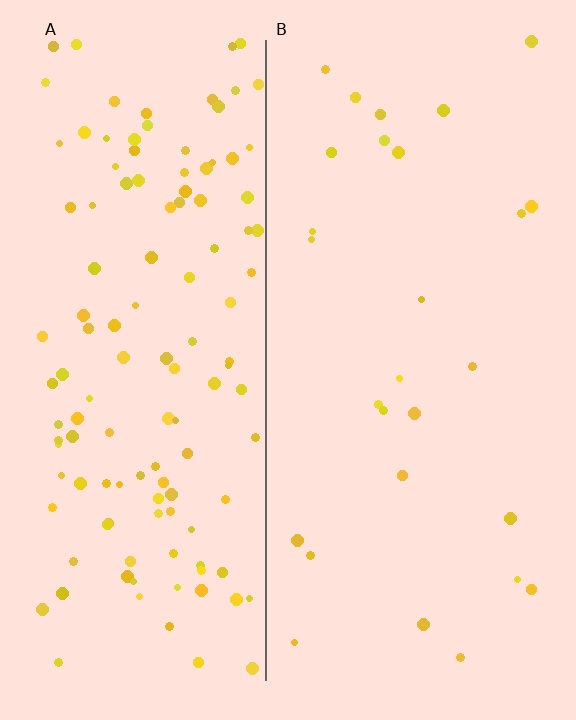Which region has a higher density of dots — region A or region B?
A (the left).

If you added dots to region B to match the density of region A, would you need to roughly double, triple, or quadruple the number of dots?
Approximately quadruple.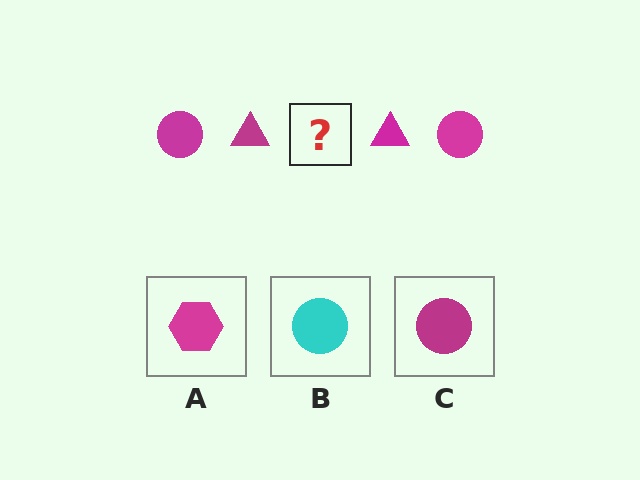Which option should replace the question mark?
Option C.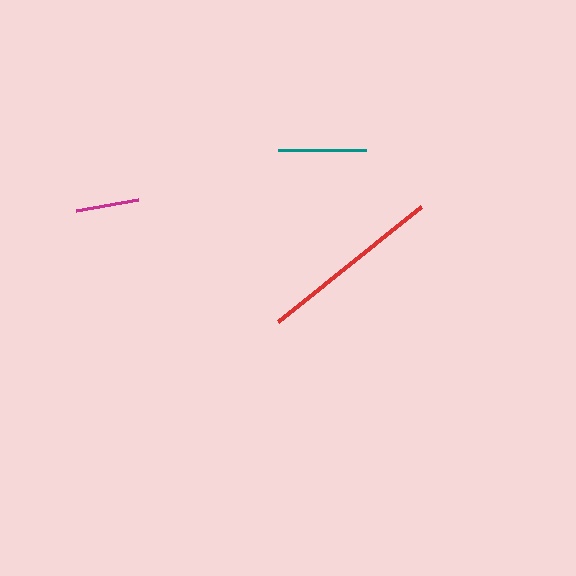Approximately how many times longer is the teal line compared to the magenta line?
The teal line is approximately 1.4 times the length of the magenta line.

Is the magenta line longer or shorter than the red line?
The red line is longer than the magenta line.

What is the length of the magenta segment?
The magenta segment is approximately 63 pixels long.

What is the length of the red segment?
The red segment is approximately 183 pixels long.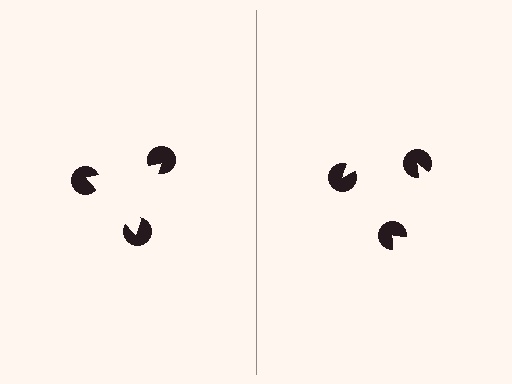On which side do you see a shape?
An illusory triangle appears on the left side. On the right side the wedge cuts are rotated, so no coherent shape forms.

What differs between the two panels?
The pac-man discs are positioned identically on both sides; only the wedge orientations differ. On the left they align to a triangle; on the right they are misaligned.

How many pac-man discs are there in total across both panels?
6 — 3 on each side.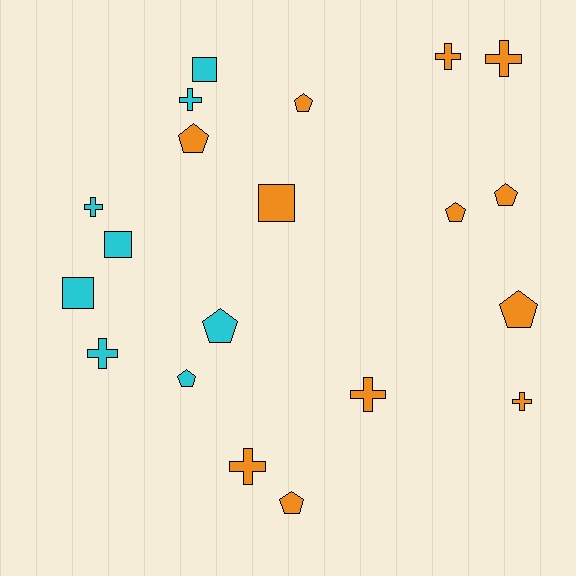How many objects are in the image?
There are 20 objects.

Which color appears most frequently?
Orange, with 12 objects.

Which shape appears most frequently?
Cross, with 8 objects.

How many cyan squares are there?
There are 3 cyan squares.